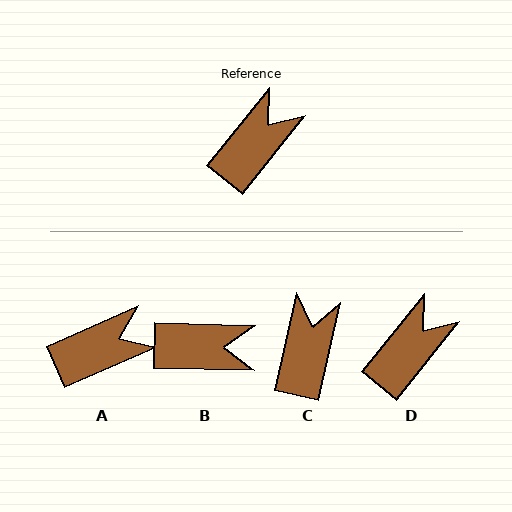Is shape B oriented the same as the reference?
No, it is off by about 53 degrees.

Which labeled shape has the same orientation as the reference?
D.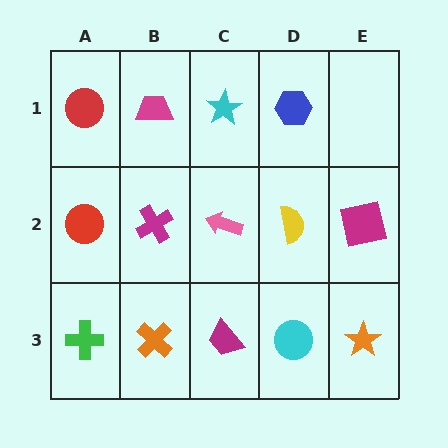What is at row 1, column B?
A magenta trapezoid.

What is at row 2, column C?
A pink arrow.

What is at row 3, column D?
A cyan circle.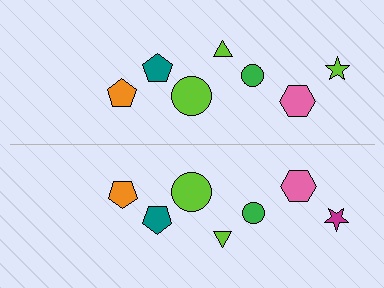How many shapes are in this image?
There are 14 shapes in this image.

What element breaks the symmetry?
The magenta star on the bottom side breaks the symmetry — its mirror counterpart is lime.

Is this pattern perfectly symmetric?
No, the pattern is not perfectly symmetric. The magenta star on the bottom side breaks the symmetry — its mirror counterpart is lime.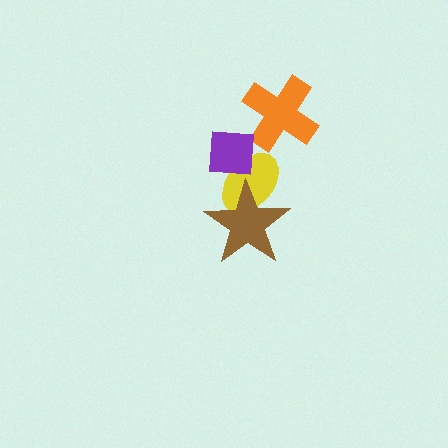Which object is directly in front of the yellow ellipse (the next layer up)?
The purple square is directly in front of the yellow ellipse.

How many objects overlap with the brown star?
1 object overlaps with the brown star.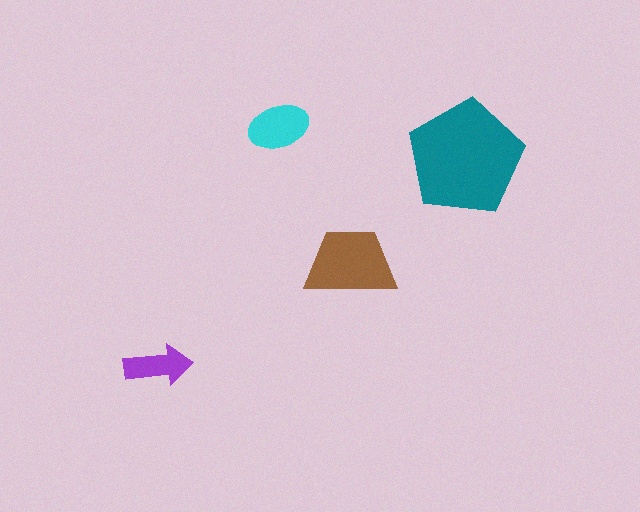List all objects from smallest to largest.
The purple arrow, the cyan ellipse, the brown trapezoid, the teal pentagon.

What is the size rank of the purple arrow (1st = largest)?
4th.